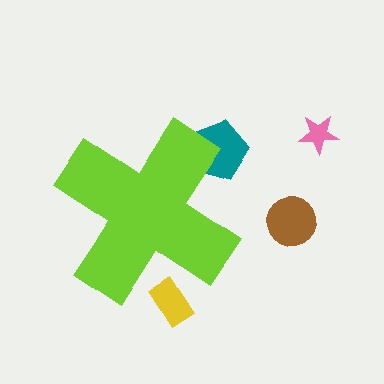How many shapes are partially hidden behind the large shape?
2 shapes are partially hidden.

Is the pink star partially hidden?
No, the pink star is fully visible.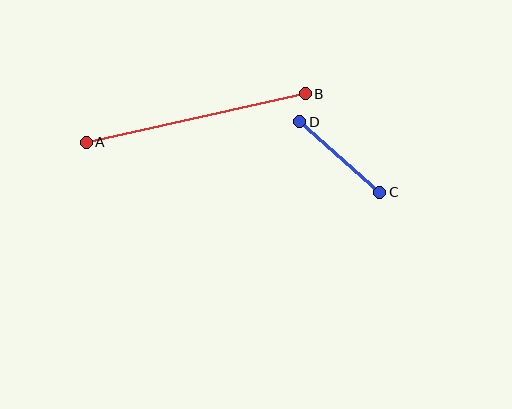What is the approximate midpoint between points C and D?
The midpoint is at approximately (340, 157) pixels.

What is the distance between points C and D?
The distance is approximately 107 pixels.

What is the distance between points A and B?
The distance is approximately 224 pixels.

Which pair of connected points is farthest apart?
Points A and B are farthest apart.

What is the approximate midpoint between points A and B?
The midpoint is at approximately (196, 118) pixels.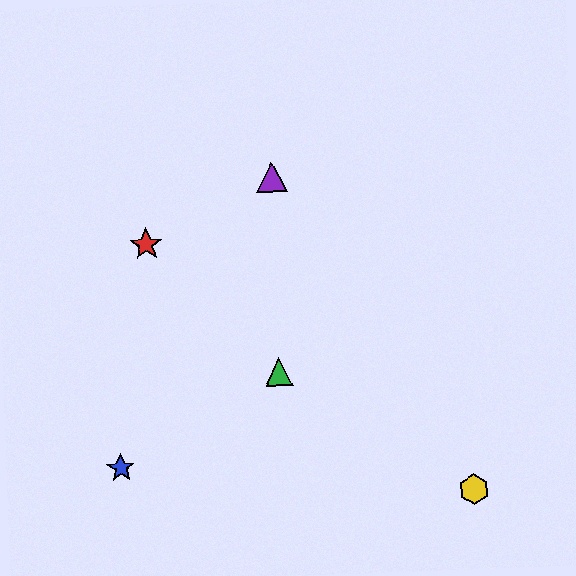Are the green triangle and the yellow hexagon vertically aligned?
No, the green triangle is at x≈279 and the yellow hexagon is at x≈474.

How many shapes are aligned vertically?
2 shapes (the green triangle, the purple triangle) are aligned vertically.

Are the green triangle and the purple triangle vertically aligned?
Yes, both are at x≈279.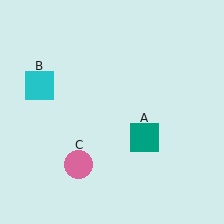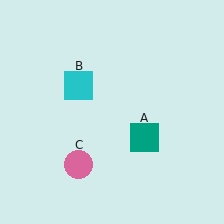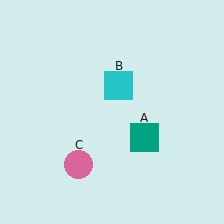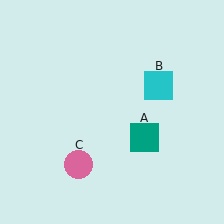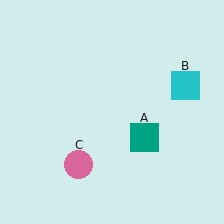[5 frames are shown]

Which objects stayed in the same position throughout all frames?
Teal square (object A) and pink circle (object C) remained stationary.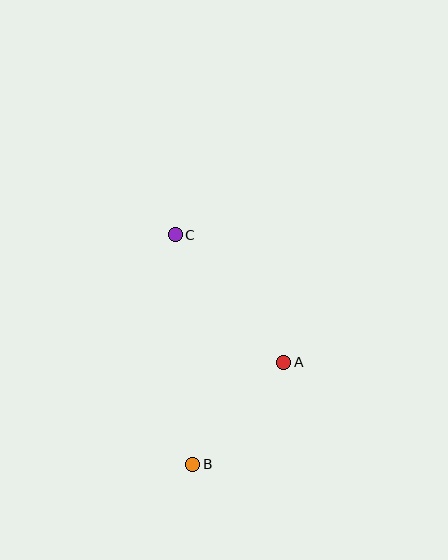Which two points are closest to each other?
Points A and B are closest to each other.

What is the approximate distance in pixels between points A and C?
The distance between A and C is approximately 167 pixels.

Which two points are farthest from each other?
Points B and C are farthest from each other.